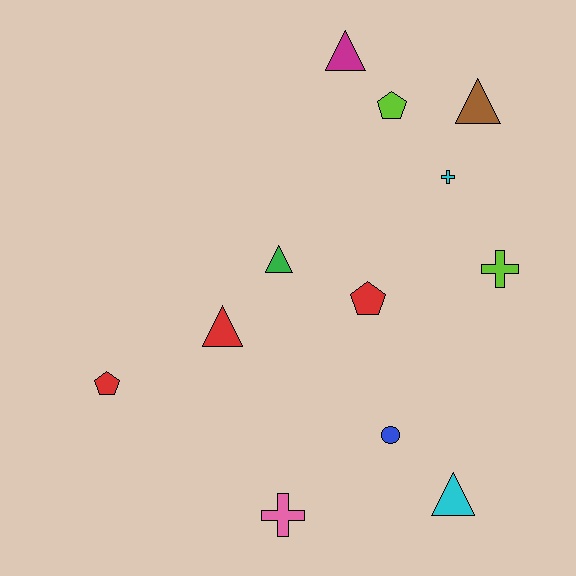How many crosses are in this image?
There are 3 crosses.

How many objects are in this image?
There are 12 objects.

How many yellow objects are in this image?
There are no yellow objects.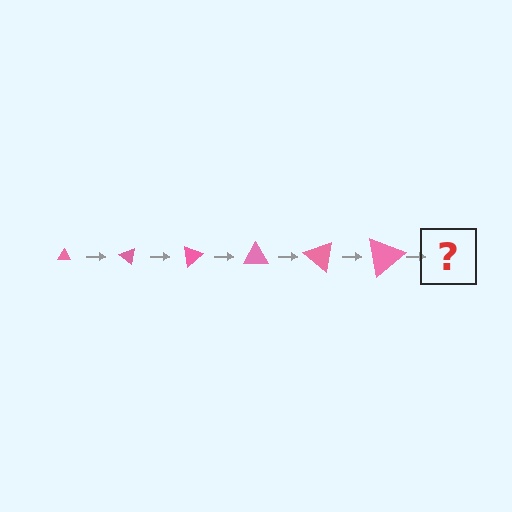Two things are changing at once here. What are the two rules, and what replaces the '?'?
The two rules are that the triangle grows larger each step and it rotates 40 degrees each step. The '?' should be a triangle, larger than the previous one and rotated 240 degrees from the start.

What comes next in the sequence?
The next element should be a triangle, larger than the previous one and rotated 240 degrees from the start.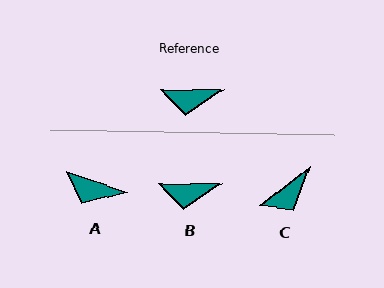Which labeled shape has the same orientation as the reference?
B.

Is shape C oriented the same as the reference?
No, it is off by about 36 degrees.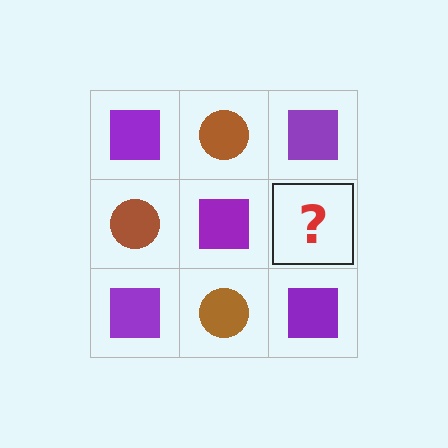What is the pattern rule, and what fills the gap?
The rule is that it alternates purple square and brown circle in a checkerboard pattern. The gap should be filled with a brown circle.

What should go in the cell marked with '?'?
The missing cell should contain a brown circle.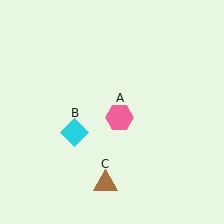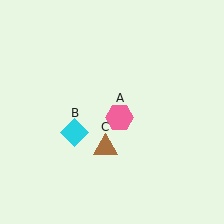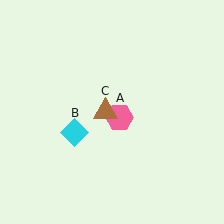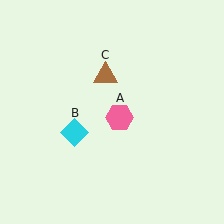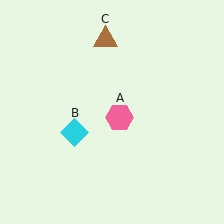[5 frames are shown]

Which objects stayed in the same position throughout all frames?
Pink hexagon (object A) and cyan diamond (object B) remained stationary.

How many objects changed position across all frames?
1 object changed position: brown triangle (object C).